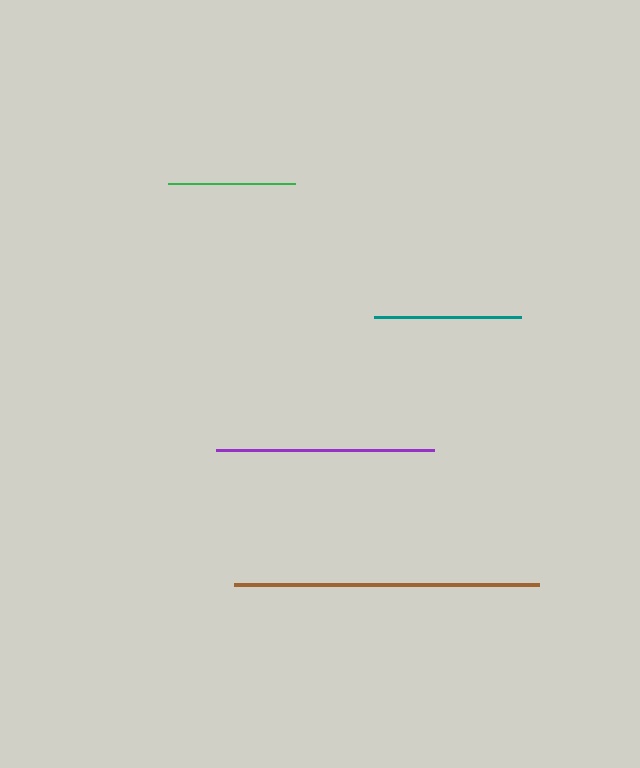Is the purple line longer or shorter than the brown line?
The brown line is longer than the purple line.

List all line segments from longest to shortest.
From longest to shortest: brown, purple, teal, green.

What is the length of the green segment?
The green segment is approximately 127 pixels long.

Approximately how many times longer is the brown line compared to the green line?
The brown line is approximately 2.4 times the length of the green line.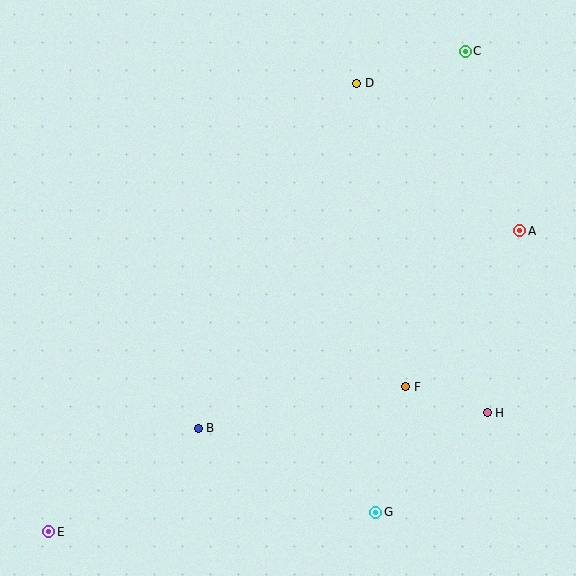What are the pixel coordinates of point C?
Point C is at (465, 51).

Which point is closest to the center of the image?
Point F at (406, 387) is closest to the center.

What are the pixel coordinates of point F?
Point F is at (406, 387).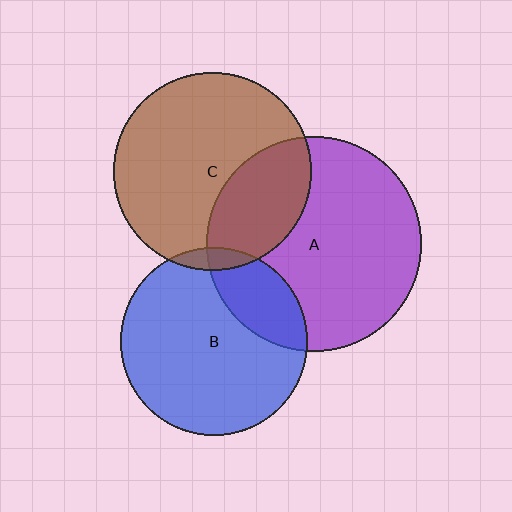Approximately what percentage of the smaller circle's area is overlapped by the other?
Approximately 5%.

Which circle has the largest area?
Circle A (purple).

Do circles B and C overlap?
Yes.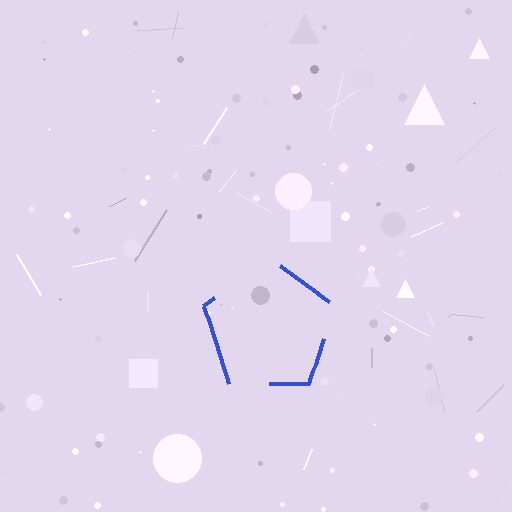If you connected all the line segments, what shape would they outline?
They would outline a pentagon.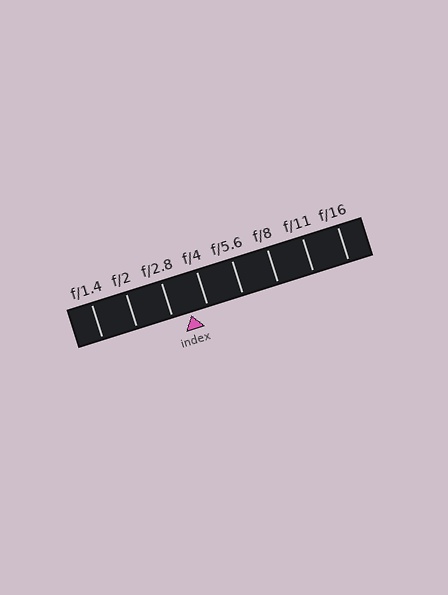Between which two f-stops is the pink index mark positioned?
The index mark is between f/2.8 and f/4.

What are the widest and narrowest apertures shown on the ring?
The widest aperture shown is f/1.4 and the narrowest is f/16.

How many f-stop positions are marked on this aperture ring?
There are 8 f-stop positions marked.